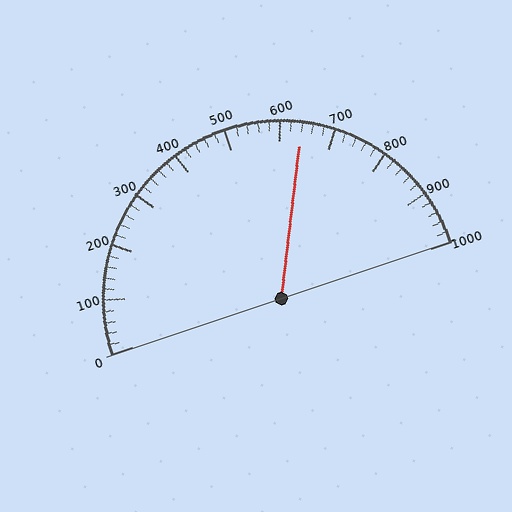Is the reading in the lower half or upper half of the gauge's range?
The reading is in the upper half of the range (0 to 1000).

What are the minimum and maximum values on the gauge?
The gauge ranges from 0 to 1000.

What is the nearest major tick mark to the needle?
The nearest major tick mark is 600.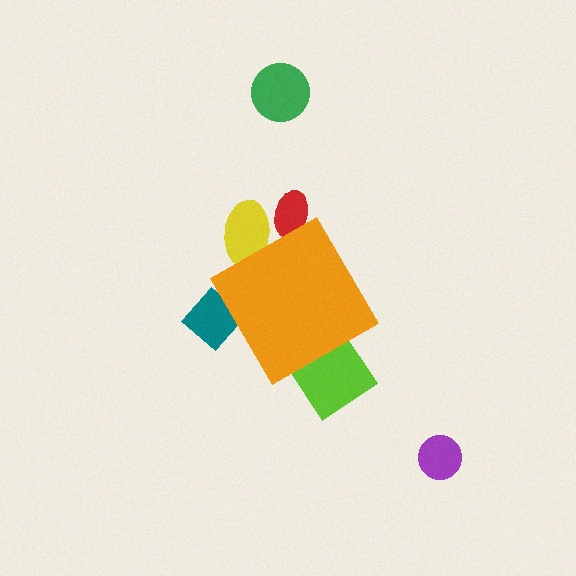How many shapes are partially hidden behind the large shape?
4 shapes are partially hidden.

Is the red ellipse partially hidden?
Yes, the red ellipse is partially hidden behind the orange diamond.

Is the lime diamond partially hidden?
Yes, the lime diamond is partially hidden behind the orange diamond.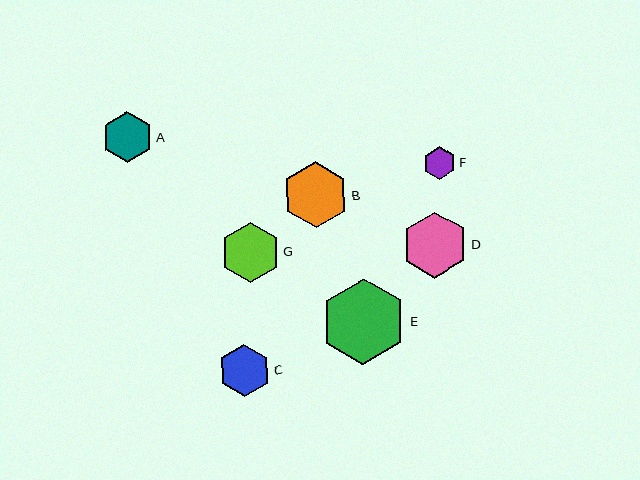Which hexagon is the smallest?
Hexagon F is the smallest with a size of approximately 33 pixels.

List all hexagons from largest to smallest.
From largest to smallest: E, D, B, G, C, A, F.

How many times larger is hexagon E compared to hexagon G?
Hexagon E is approximately 1.4 times the size of hexagon G.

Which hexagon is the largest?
Hexagon E is the largest with a size of approximately 86 pixels.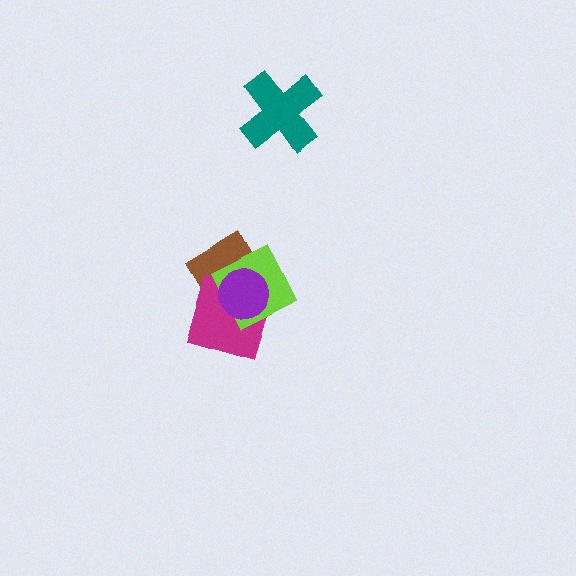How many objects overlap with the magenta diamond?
3 objects overlap with the magenta diamond.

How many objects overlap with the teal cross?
0 objects overlap with the teal cross.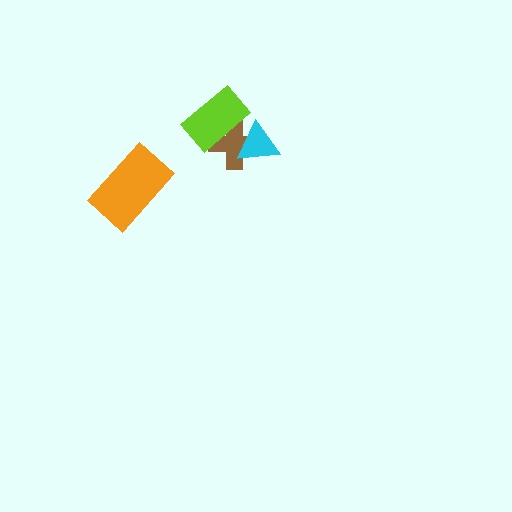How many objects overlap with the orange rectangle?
0 objects overlap with the orange rectangle.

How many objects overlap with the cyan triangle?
2 objects overlap with the cyan triangle.